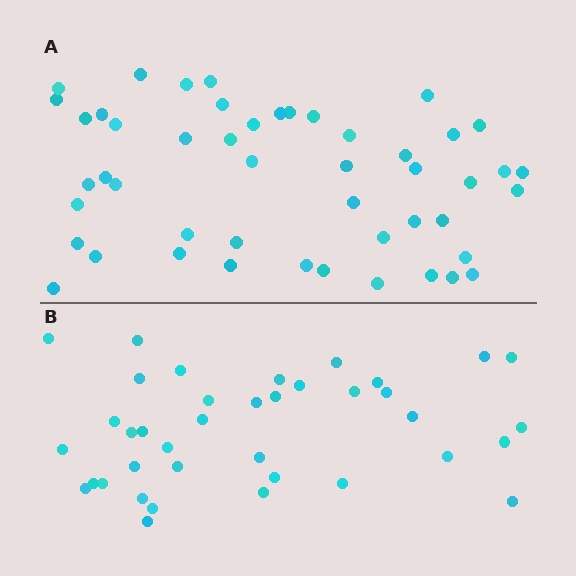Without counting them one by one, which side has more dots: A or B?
Region A (the top region) has more dots.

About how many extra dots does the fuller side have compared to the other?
Region A has roughly 12 or so more dots than region B.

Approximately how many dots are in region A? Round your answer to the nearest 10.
About 50 dots. (The exact count is 49, which rounds to 50.)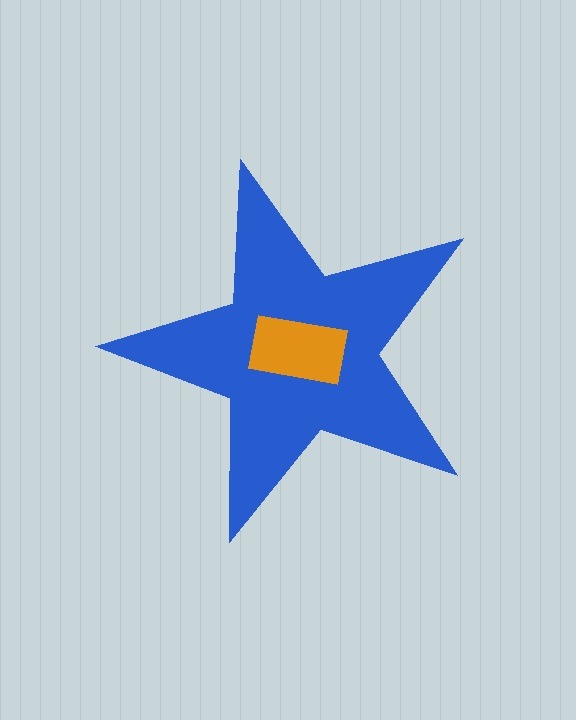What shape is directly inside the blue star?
The orange rectangle.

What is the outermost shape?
The blue star.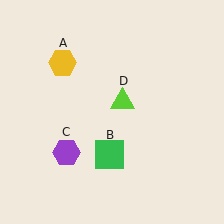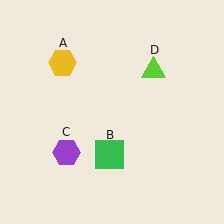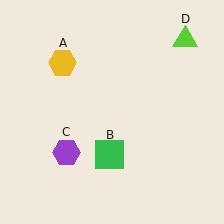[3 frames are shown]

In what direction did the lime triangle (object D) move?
The lime triangle (object D) moved up and to the right.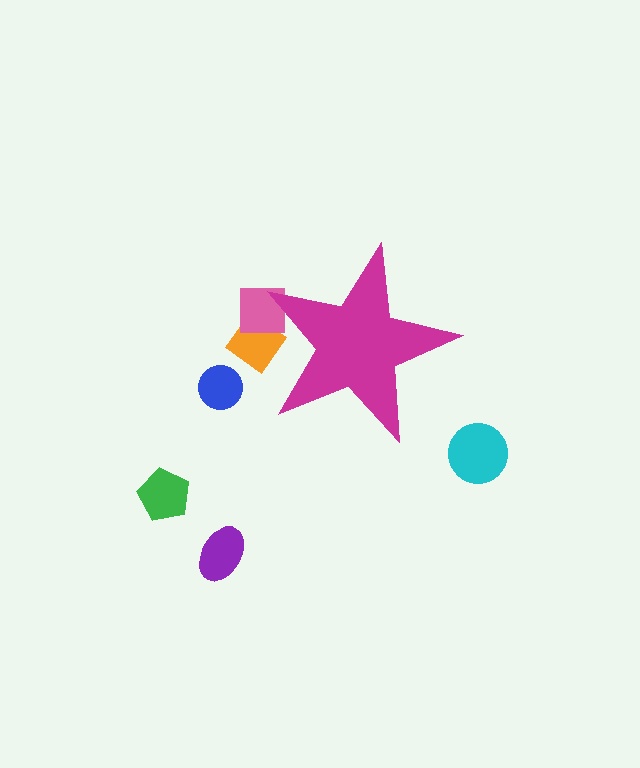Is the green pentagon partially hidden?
No, the green pentagon is fully visible.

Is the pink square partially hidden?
Yes, the pink square is partially hidden behind the magenta star.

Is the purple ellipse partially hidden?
No, the purple ellipse is fully visible.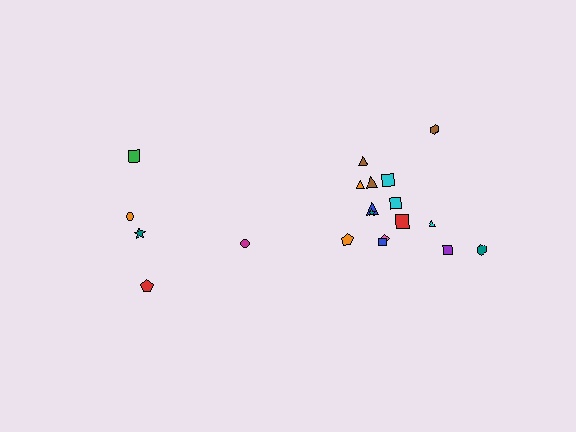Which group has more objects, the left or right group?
The right group.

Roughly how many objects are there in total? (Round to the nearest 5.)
Roughly 20 objects in total.